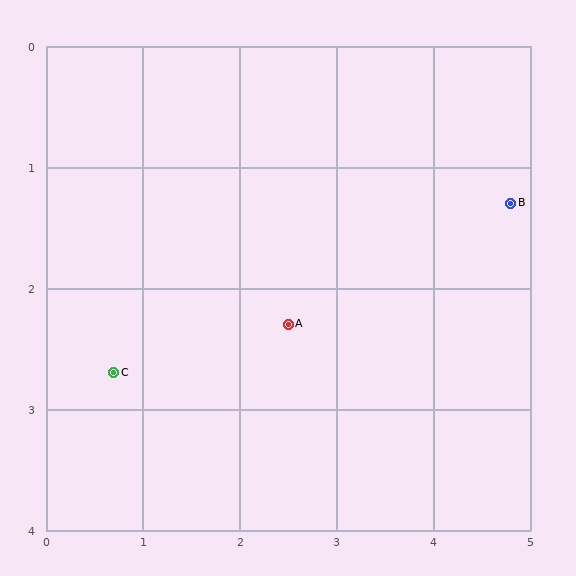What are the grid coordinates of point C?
Point C is at approximately (0.7, 2.7).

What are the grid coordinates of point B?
Point B is at approximately (4.8, 1.3).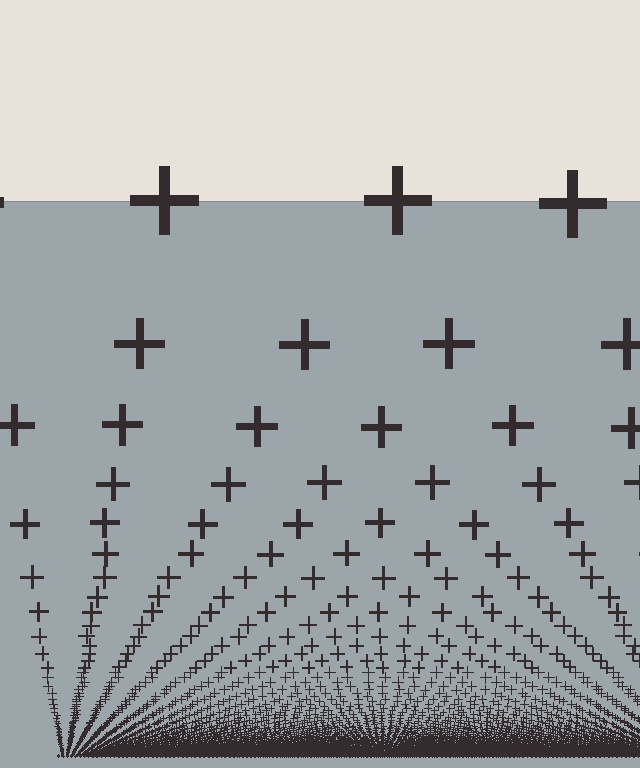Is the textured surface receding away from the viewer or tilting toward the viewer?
The surface appears to tilt toward the viewer. Texture elements get larger and sparser toward the top.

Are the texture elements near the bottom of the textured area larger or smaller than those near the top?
Smaller. The gradient is inverted — elements near the bottom are smaller and denser.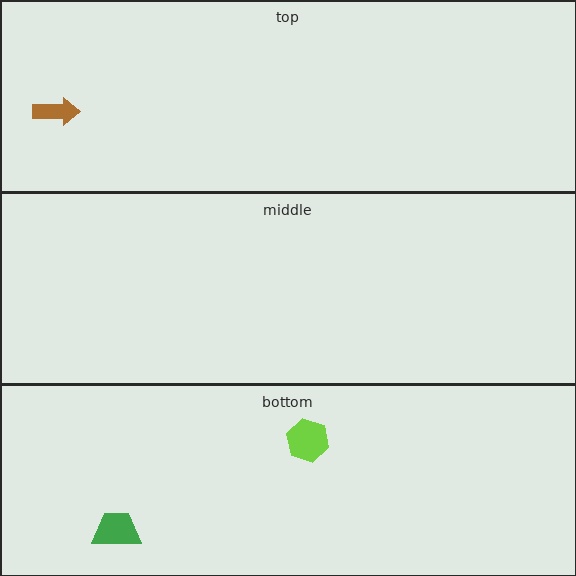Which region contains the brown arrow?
The top region.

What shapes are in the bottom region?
The green trapezoid, the lime hexagon.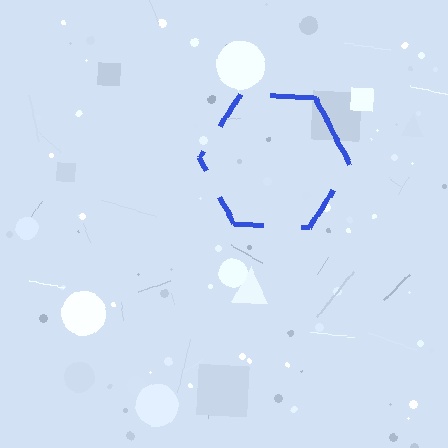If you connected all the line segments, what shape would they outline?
They would outline a hexagon.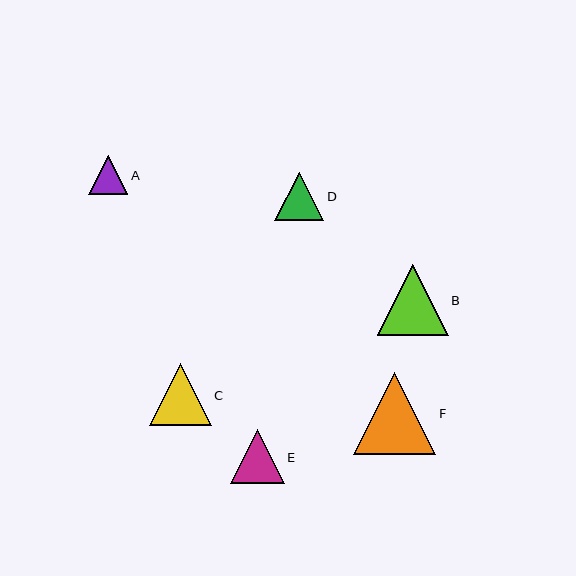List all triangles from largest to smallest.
From largest to smallest: F, B, C, E, D, A.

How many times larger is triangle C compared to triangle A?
Triangle C is approximately 1.6 times the size of triangle A.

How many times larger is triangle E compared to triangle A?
Triangle E is approximately 1.4 times the size of triangle A.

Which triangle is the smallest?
Triangle A is the smallest with a size of approximately 39 pixels.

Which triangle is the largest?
Triangle F is the largest with a size of approximately 83 pixels.